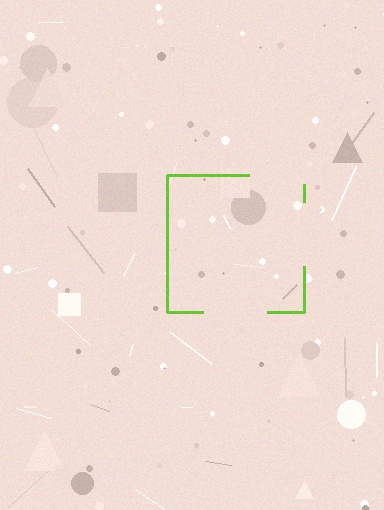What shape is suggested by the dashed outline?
The dashed outline suggests a square.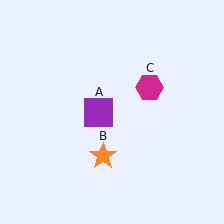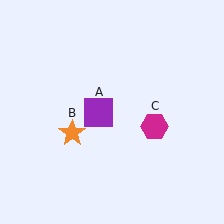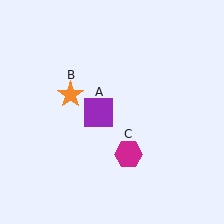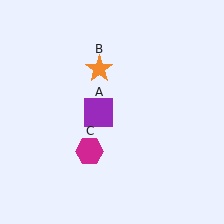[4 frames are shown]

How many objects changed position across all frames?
2 objects changed position: orange star (object B), magenta hexagon (object C).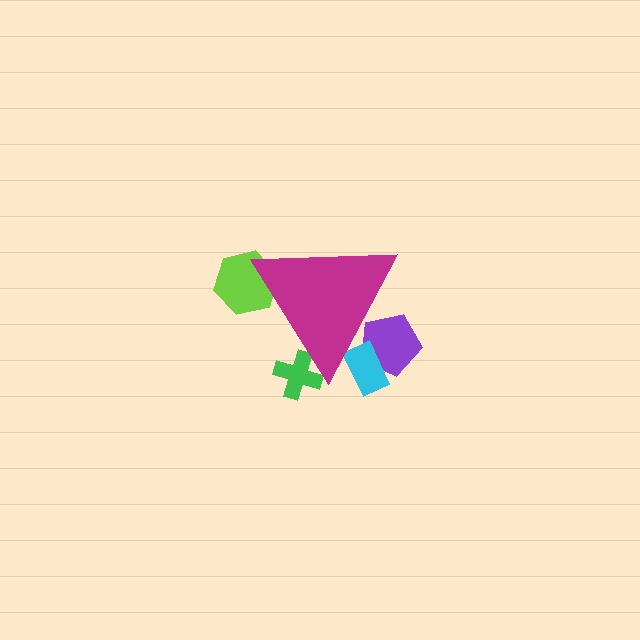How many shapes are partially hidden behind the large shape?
4 shapes are partially hidden.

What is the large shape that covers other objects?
A magenta triangle.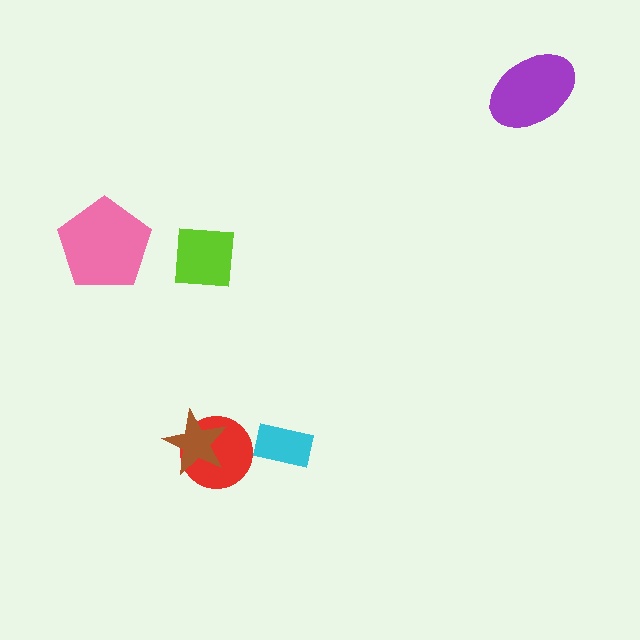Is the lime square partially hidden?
No, no other shape covers it.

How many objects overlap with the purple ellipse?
0 objects overlap with the purple ellipse.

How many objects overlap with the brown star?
1 object overlaps with the brown star.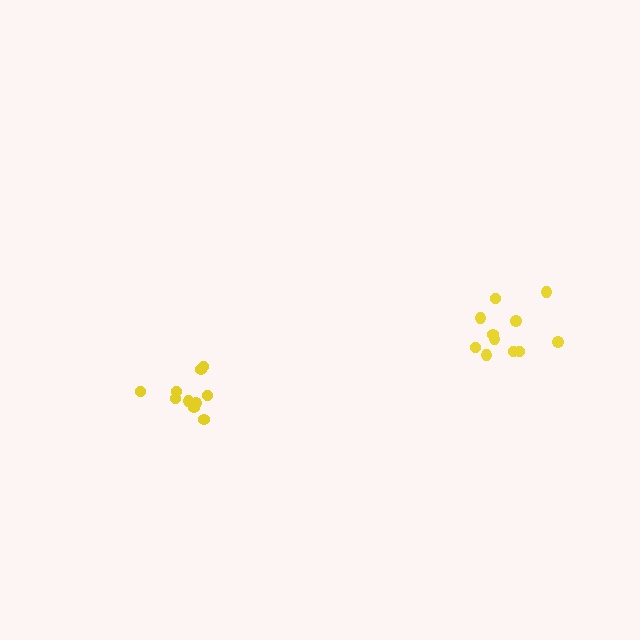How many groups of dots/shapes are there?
There are 2 groups.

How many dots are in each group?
Group 1: 10 dots, Group 2: 11 dots (21 total).